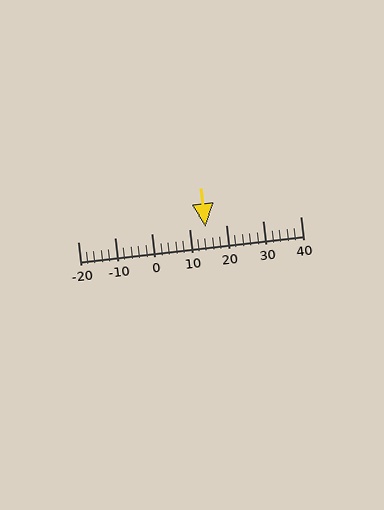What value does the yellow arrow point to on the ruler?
The yellow arrow points to approximately 14.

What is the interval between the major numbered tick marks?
The major tick marks are spaced 10 units apart.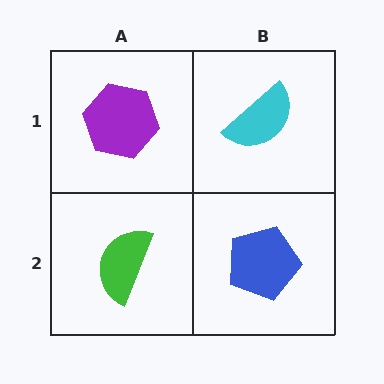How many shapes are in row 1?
2 shapes.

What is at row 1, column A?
A purple hexagon.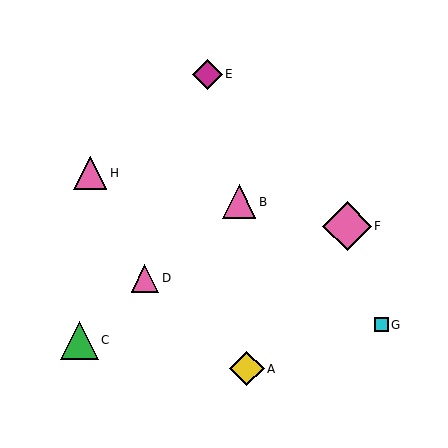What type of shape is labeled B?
Shape B is a pink triangle.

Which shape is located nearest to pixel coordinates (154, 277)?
The pink triangle (labeled D) at (145, 278) is nearest to that location.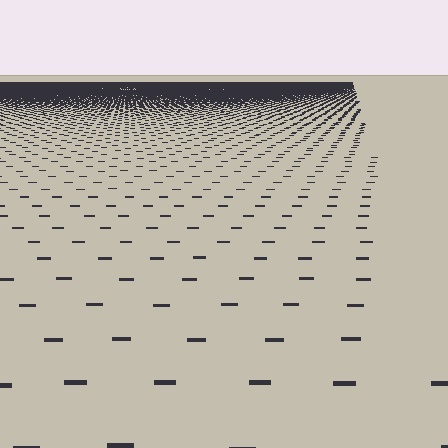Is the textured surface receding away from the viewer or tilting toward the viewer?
The surface is receding away from the viewer. Texture elements get smaller and denser toward the top.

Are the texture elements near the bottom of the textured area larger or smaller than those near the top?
Larger. Near the bottom, elements are closer to the viewer and appear at a bigger on-screen size.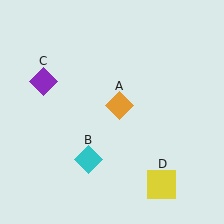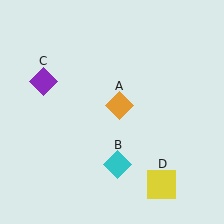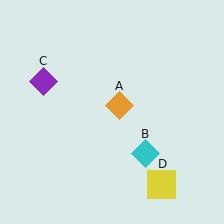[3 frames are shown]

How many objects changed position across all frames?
1 object changed position: cyan diamond (object B).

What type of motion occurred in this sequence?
The cyan diamond (object B) rotated counterclockwise around the center of the scene.